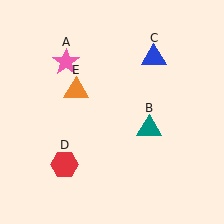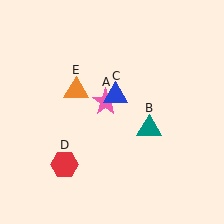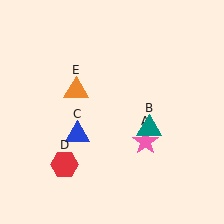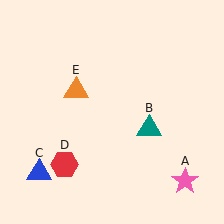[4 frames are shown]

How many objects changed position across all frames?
2 objects changed position: pink star (object A), blue triangle (object C).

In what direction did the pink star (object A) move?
The pink star (object A) moved down and to the right.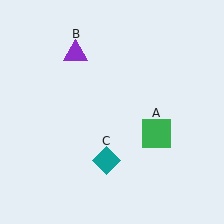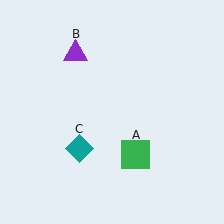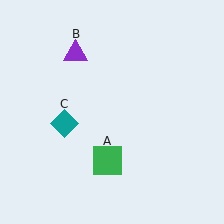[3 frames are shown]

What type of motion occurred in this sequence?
The green square (object A), teal diamond (object C) rotated clockwise around the center of the scene.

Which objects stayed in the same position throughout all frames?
Purple triangle (object B) remained stationary.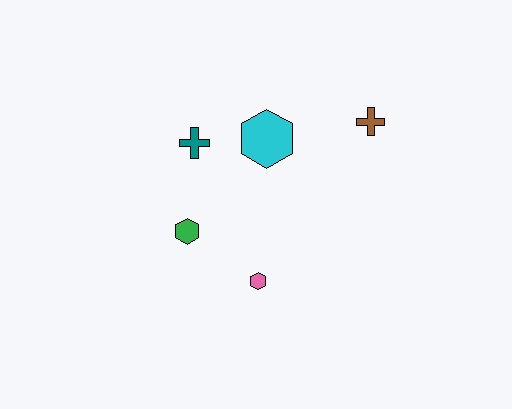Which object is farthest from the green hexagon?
The brown cross is farthest from the green hexagon.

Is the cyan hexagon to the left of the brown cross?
Yes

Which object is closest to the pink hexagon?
The green hexagon is closest to the pink hexagon.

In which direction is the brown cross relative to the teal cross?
The brown cross is to the right of the teal cross.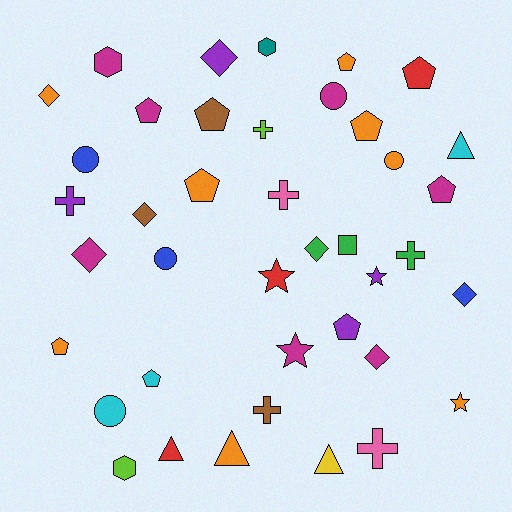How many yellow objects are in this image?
There is 1 yellow object.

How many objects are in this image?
There are 40 objects.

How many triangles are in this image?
There are 4 triangles.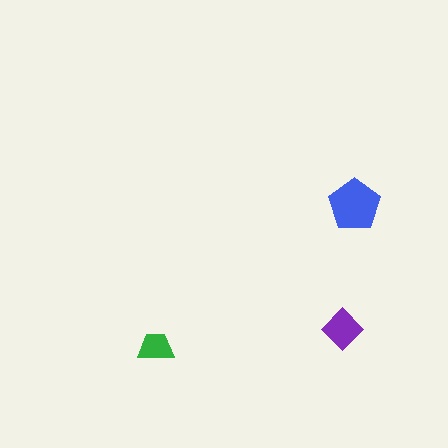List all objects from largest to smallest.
The blue pentagon, the purple diamond, the green trapezoid.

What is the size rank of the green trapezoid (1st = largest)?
3rd.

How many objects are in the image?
There are 3 objects in the image.